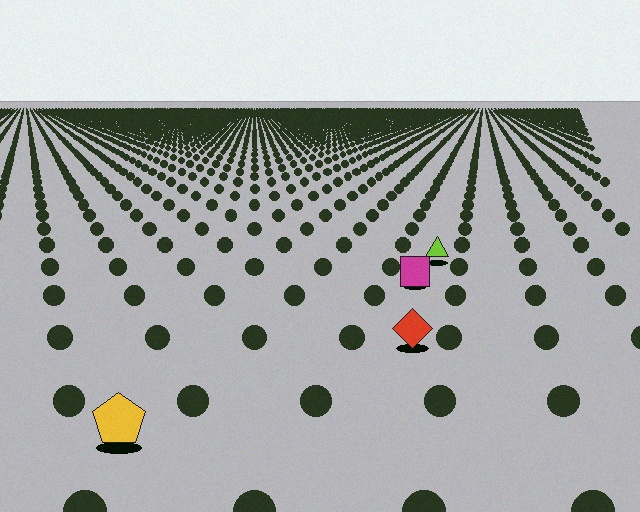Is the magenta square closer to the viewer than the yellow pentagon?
No. The yellow pentagon is closer — you can tell from the texture gradient: the ground texture is coarser near it.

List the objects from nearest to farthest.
From nearest to farthest: the yellow pentagon, the red diamond, the magenta square, the lime triangle.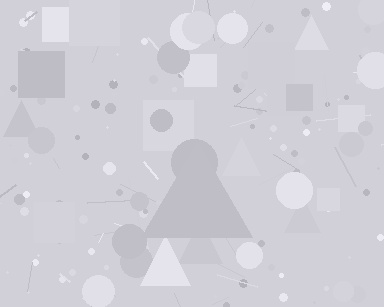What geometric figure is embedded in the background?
A triangle is embedded in the background.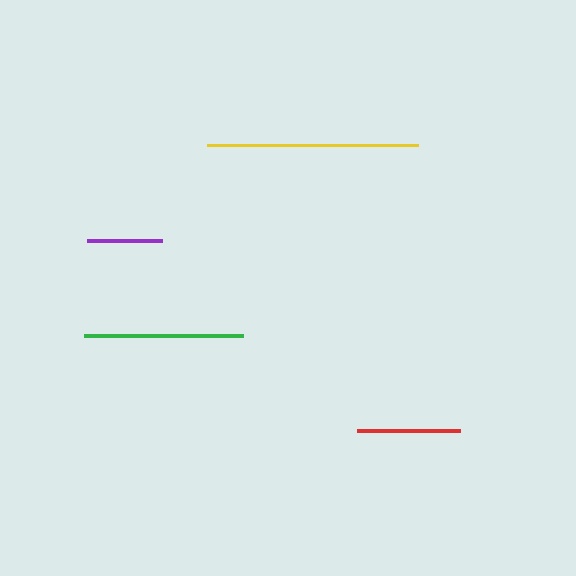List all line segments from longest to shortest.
From longest to shortest: yellow, green, red, purple.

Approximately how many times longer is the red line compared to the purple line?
The red line is approximately 1.4 times the length of the purple line.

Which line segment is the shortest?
The purple line is the shortest at approximately 75 pixels.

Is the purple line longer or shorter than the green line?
The green line is longer than the purple line.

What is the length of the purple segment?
The purple segment is approximately 75 pixels long.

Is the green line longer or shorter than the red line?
The green line is longer than the red line.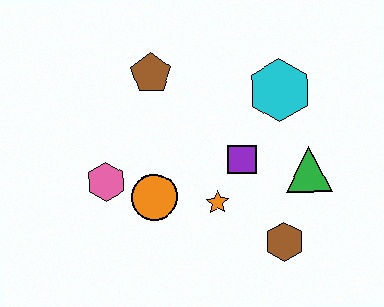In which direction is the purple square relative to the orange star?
The purple square is above the orange star.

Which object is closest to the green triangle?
The purple square is closest to the green triangle.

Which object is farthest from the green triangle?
The pink hexagon is farthest from the green triangle.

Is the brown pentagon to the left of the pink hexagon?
No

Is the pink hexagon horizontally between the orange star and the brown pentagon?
No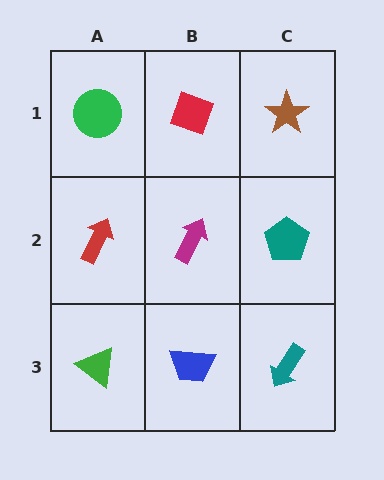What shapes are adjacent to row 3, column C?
A teal pentagon (row 2, column C), a blue trapezoid (row 3, column B).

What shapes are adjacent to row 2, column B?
A red diamond (row 1, column B), a blue trapezoid (row 3, column B), a red arrow (row 2, column A), a teal pentagon (row 2, column C).